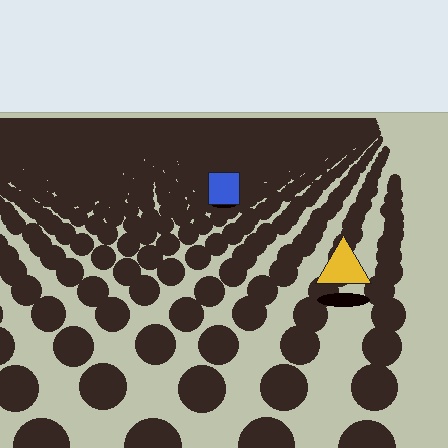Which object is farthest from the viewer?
The blue square is farthest from the viewer. It appears smaller and the ground texture around it is denser.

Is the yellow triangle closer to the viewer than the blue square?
Yes. The yellow triangle is closer — you can tell from the texture gradient: the ground texture is coarser near it.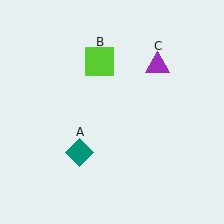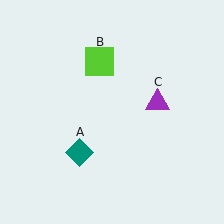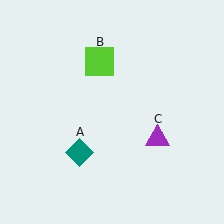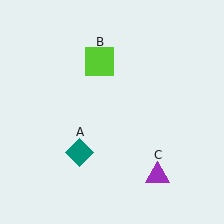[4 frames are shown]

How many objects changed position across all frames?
1 object changed position: purple triangle (object C).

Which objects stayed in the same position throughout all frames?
Teal diamond (object A) and lime square (object B) remained stationary.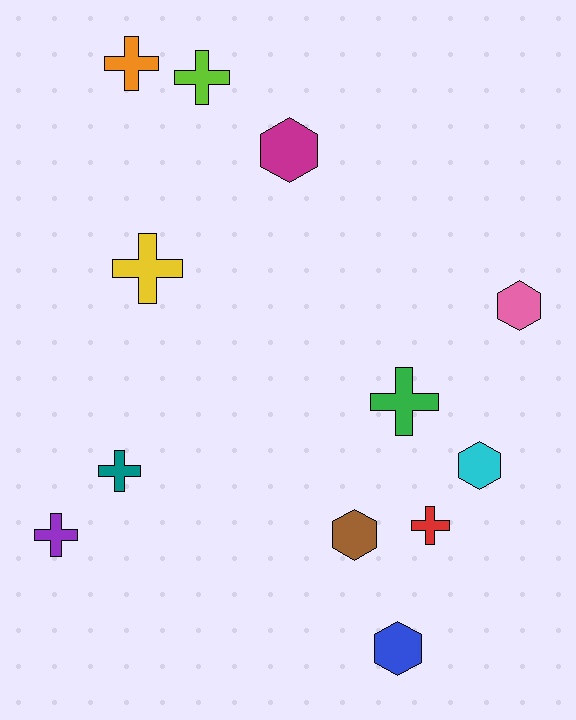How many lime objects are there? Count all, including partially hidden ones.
There is 1 lime object.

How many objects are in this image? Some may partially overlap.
There are 12 objects.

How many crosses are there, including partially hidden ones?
There are 7 crosses.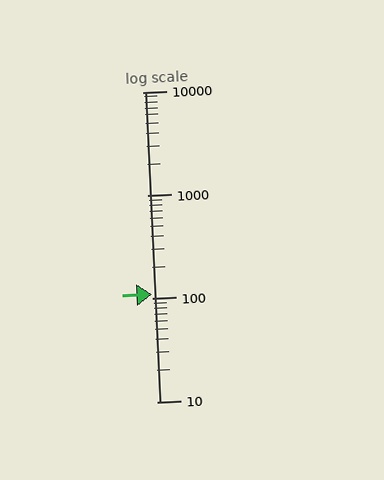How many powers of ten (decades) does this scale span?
The scale spans 3 decades, from 10 to 10000.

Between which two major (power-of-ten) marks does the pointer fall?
The pointer is between 100 and 1000.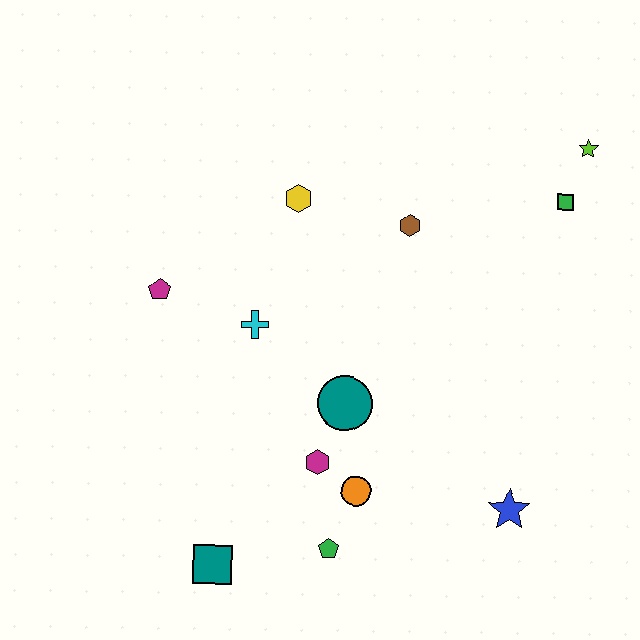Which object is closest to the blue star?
The orange circle is closest to the blue star.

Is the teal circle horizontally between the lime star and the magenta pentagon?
Yes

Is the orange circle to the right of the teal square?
Yes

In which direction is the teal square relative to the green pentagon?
The teal square is to the left of the green pentagon.